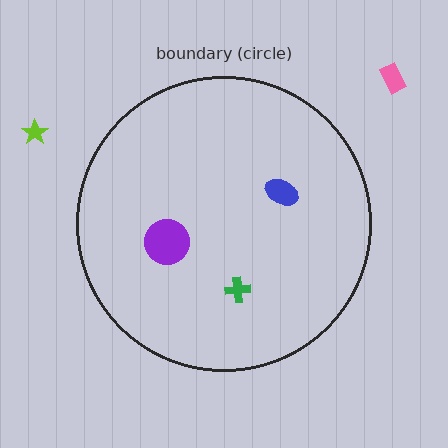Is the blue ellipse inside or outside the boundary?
Inside.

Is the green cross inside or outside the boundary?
Inside.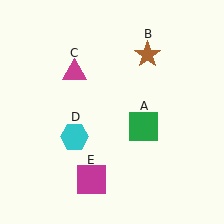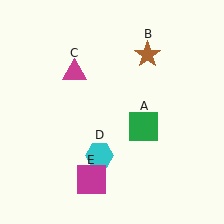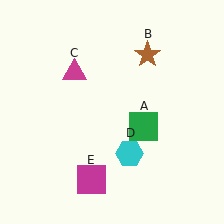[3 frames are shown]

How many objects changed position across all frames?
1 object changed position: cyan hexagon (object D).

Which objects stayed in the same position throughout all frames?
Green square (object A) and brown star (object B) and magenta triangle (object C) and magenta square (object E) remained stationary.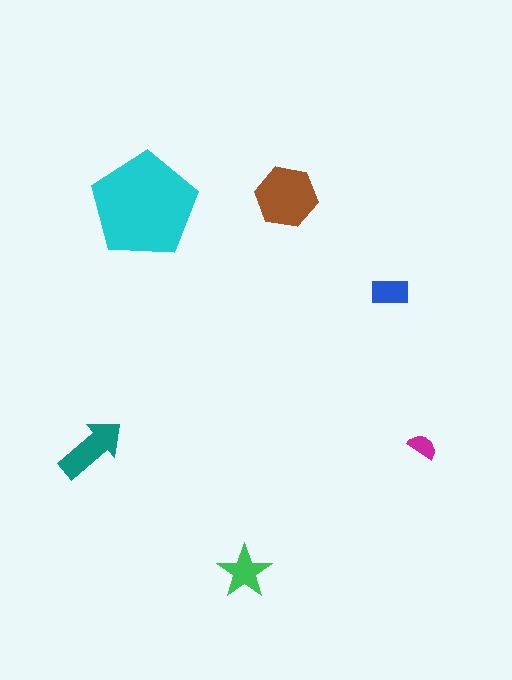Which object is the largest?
The cyan pentagon.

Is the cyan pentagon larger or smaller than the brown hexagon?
Larger.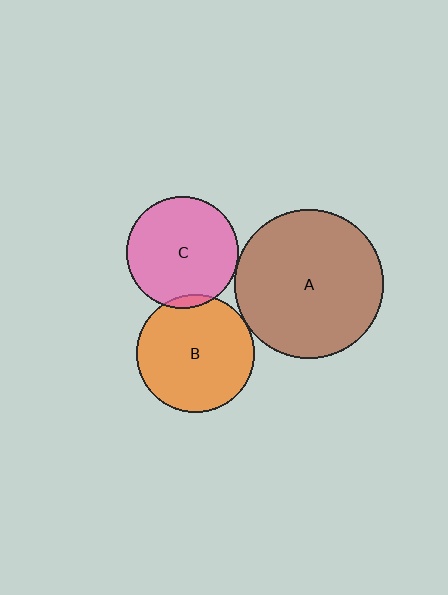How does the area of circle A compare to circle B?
Approximately 1.6 times.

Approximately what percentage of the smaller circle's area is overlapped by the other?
Approximately 5%.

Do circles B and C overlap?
Yes.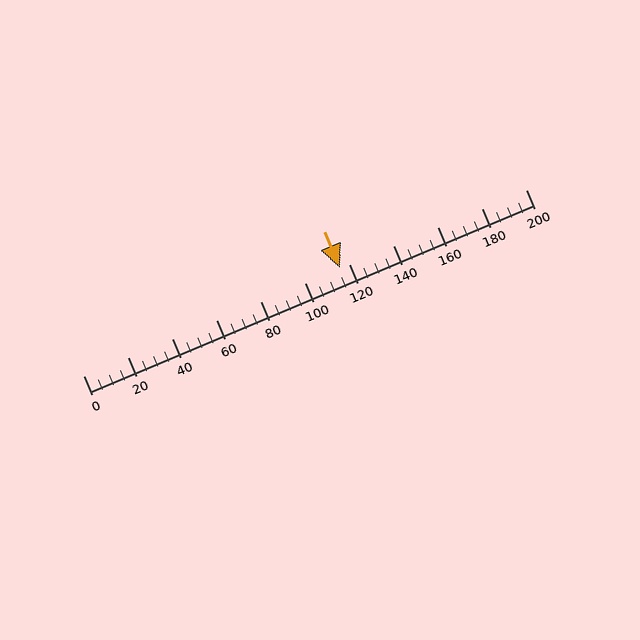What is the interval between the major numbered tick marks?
The major tick marks are spaced 20 units apart.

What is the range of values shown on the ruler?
The ruler shows values from 0 to 200.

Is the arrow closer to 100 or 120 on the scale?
The arrow is closer to 120.